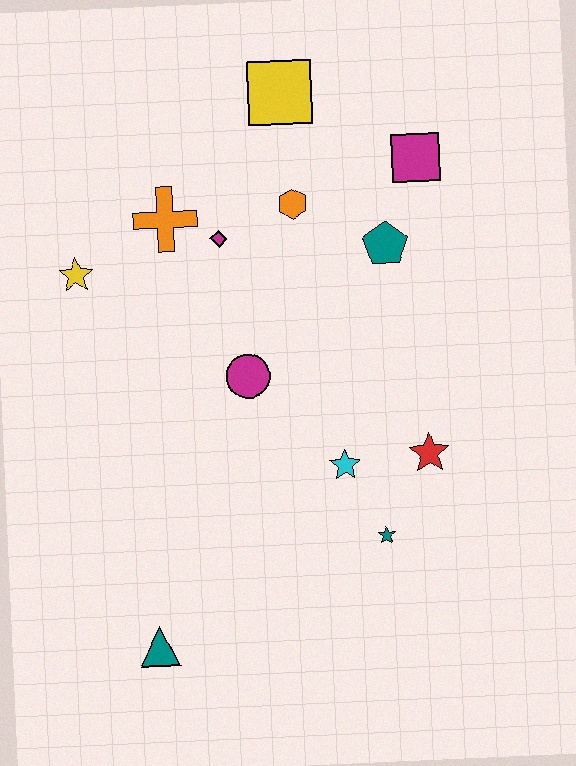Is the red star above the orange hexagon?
No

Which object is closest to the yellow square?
The orange hexagon is closest to the yellow square.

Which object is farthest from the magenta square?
The teal triangle is farthest from the magenta square.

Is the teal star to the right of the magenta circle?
Yes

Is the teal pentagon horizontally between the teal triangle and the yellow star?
No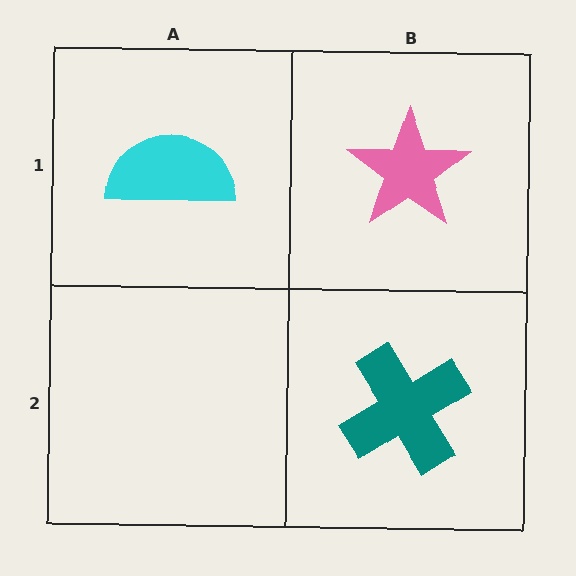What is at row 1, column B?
A pink star.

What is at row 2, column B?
A teal cross.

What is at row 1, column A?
A cyan semicircle.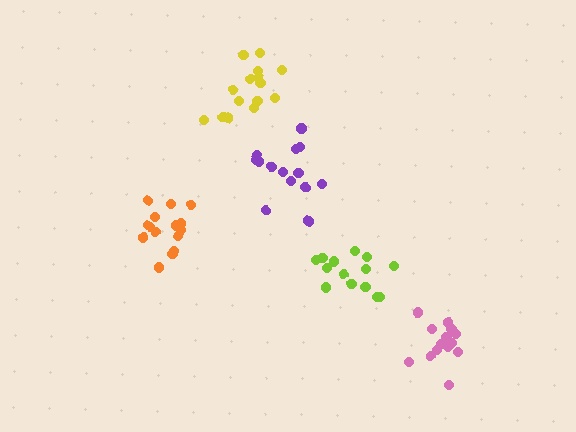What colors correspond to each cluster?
The clusters are colored: lime, purple, yellow, orange, pink.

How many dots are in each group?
Group 1: 14 dots, Group 2: 14 dots, Group 3: 15 dots, Group 4: 15 dots, Group 5: 14 dots (72 total).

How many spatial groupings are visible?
There are 5 spatial groupings.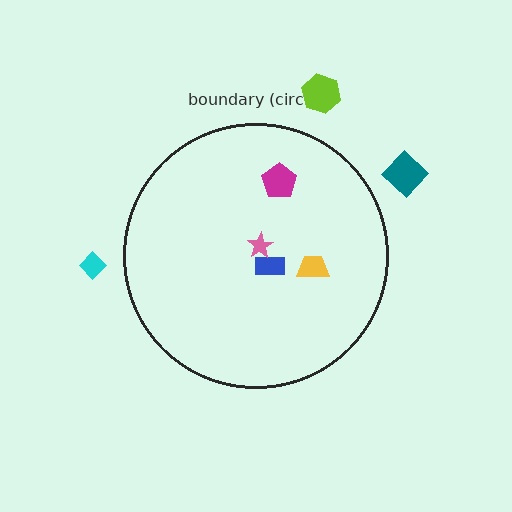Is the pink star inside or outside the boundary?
Inside.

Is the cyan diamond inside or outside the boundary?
Outside.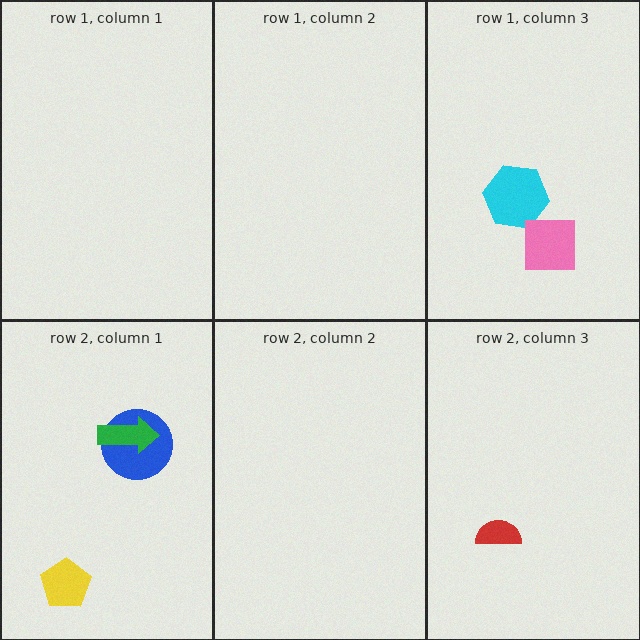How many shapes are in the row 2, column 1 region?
3.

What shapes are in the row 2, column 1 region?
The blue circle, the green arrow, the yellow pentagon.